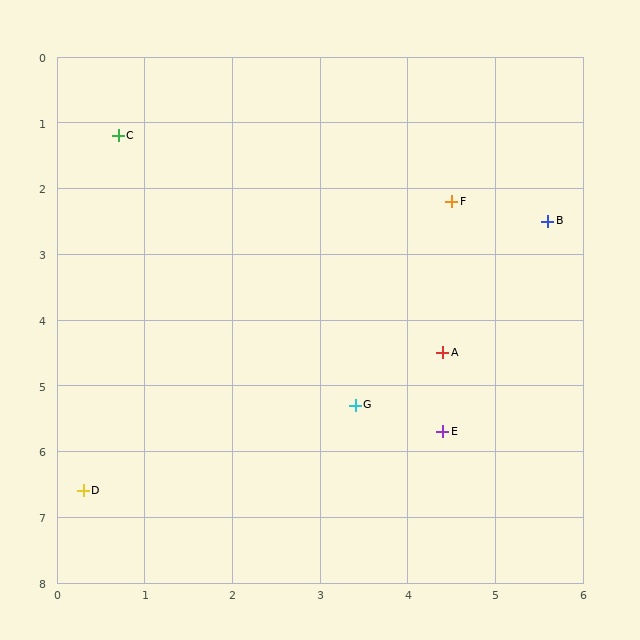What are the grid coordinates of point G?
Point G is at approximately (3.4, 5.3).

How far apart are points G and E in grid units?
Points G and E are about 1.1 grid units apart.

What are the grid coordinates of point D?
Point D is at approximately (0.3, 6.6).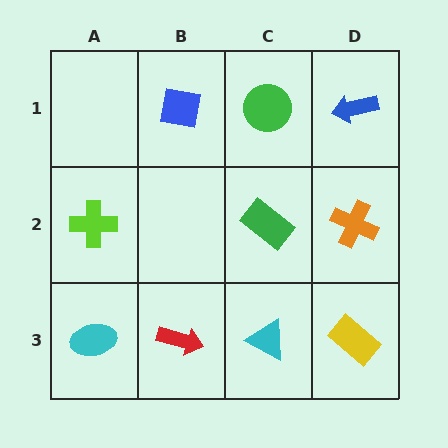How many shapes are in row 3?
4 shapes.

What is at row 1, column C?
A green circle.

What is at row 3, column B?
A red arrow.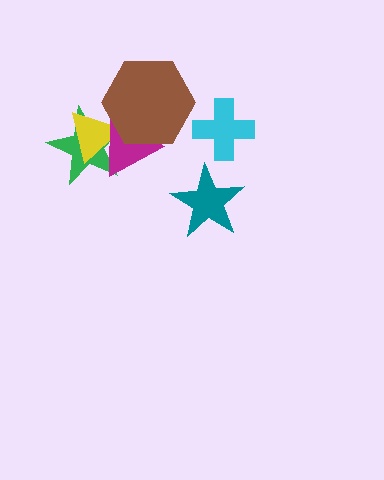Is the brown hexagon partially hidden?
No, no other shape covers it.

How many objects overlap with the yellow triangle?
3 objects overlap with the yellow triangle.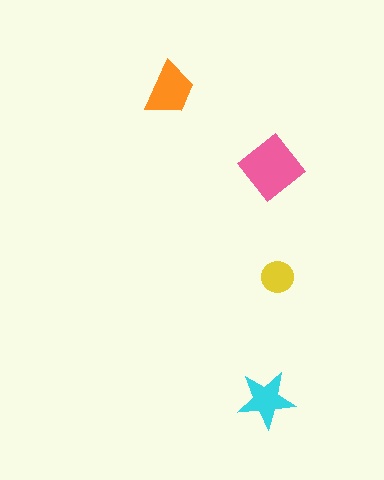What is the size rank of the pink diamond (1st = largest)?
1st.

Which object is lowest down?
The cyan star is bottommost.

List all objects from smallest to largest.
The yellow circle, the cyan star, the orange trapezoid, the pink diamond.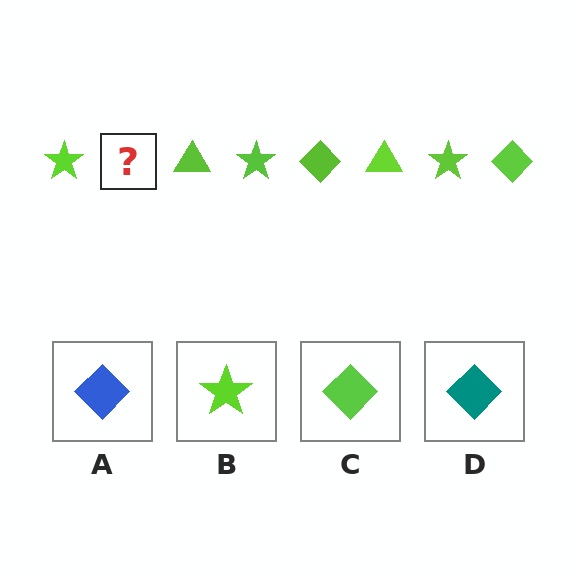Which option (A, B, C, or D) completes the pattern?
C.